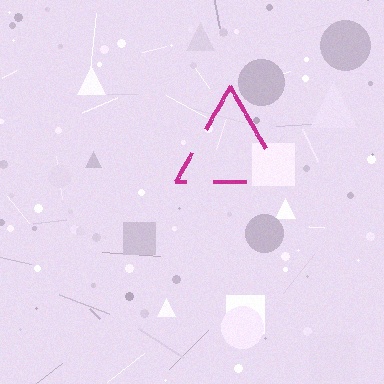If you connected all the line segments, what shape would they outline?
They would outline a triangle.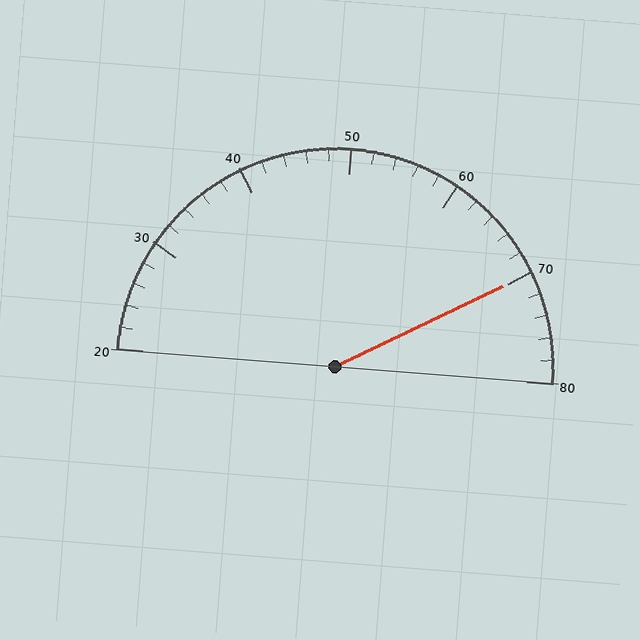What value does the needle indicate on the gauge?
The needle indicates approximately 70.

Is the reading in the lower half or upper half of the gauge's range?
The reading is in the upper half of the range (20 to 80).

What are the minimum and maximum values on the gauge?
The gauge ranges from 20 to 80.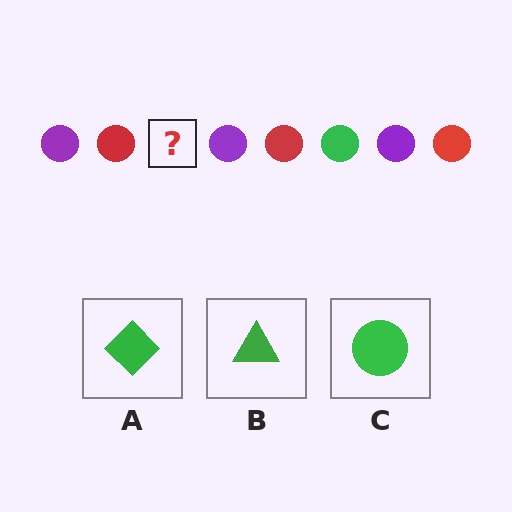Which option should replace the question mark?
Option C.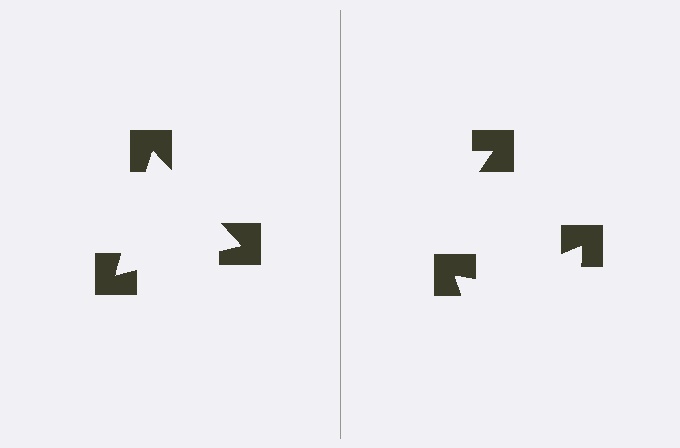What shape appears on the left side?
An illusory triangle.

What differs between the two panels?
The notched squares are positioned identically on both sides; only the wedge orientations differ. On the left they align to a triangle; on the right they are misaligned.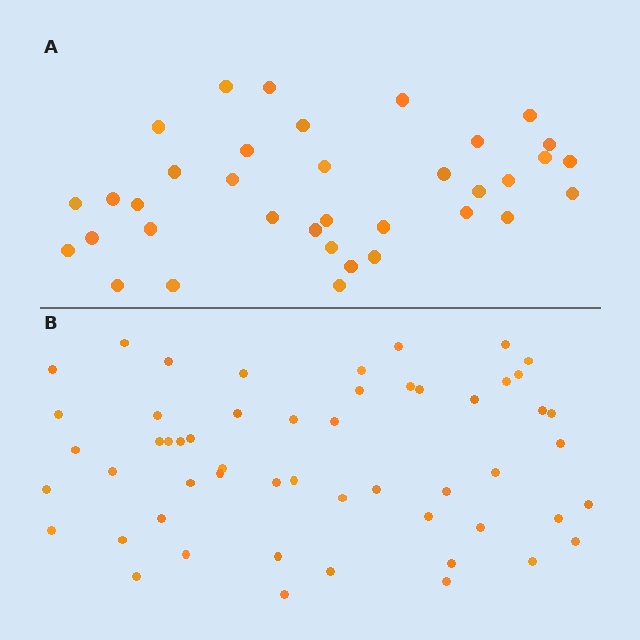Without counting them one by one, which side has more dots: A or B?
Region B (the bottom region) has more dots.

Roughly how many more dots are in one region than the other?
Region B has approximately 20 more dots than region A.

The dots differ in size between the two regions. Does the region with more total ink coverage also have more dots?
No. Region A has more total ink coverage because its dots are larger, but region B actually contains more individual dots. Total area can be misleading — the number of items is what matters here.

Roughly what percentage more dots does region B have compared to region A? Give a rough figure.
About 50% more.